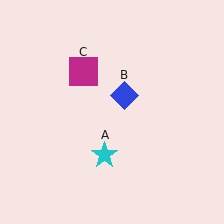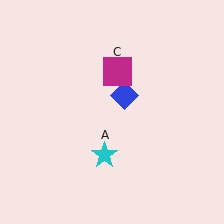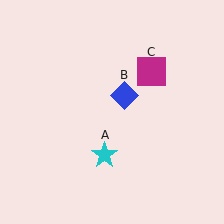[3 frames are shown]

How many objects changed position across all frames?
1 object changed position: magenta square (object C).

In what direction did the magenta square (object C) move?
The magenta square (object C) moved right.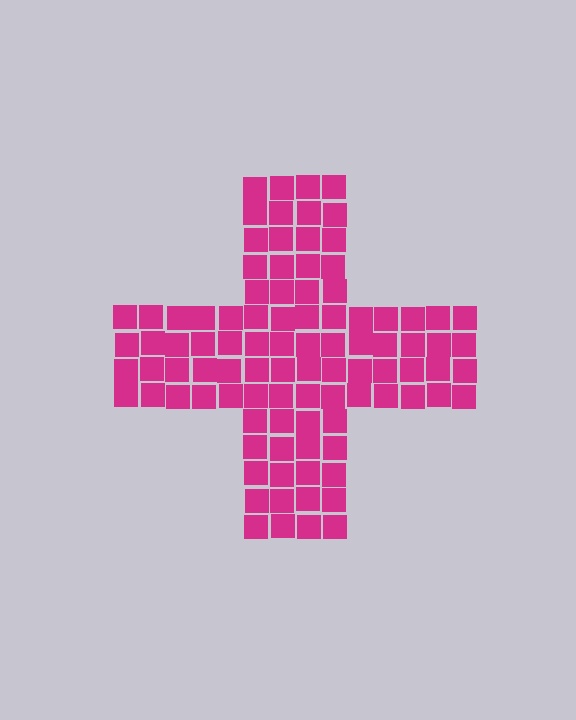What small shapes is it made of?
It is made of small squares.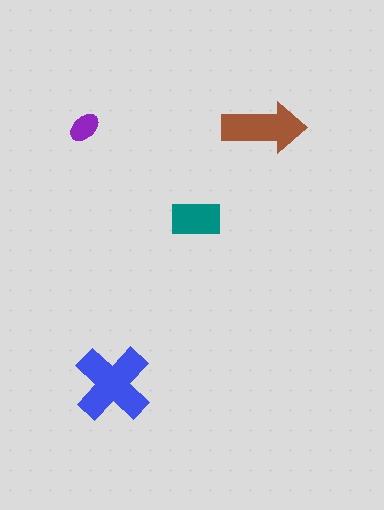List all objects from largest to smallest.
The blue cross, the brown arrow, the teal rectangle, the purple ellipse.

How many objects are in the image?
There are 4 objects in the image.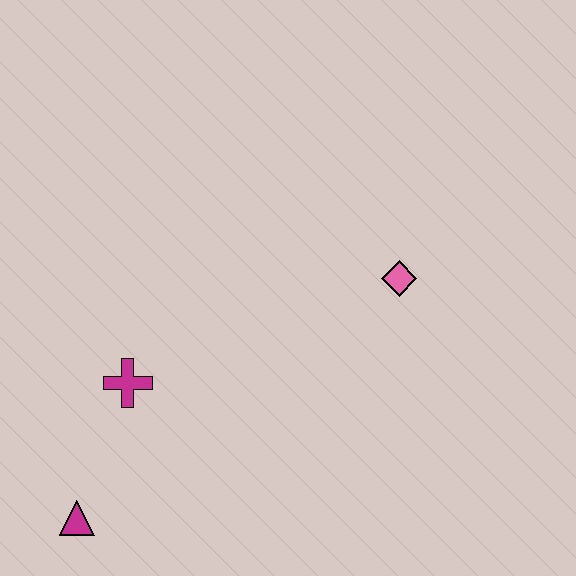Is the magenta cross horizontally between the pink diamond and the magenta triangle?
Yes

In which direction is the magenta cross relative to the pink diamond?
The magenta cross is to the left of the pink diamond.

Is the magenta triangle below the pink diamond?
Yes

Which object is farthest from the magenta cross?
The pink diamond is farthest from the magenta cross.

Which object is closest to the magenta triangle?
The magenta cross is closest to the magenta triangle.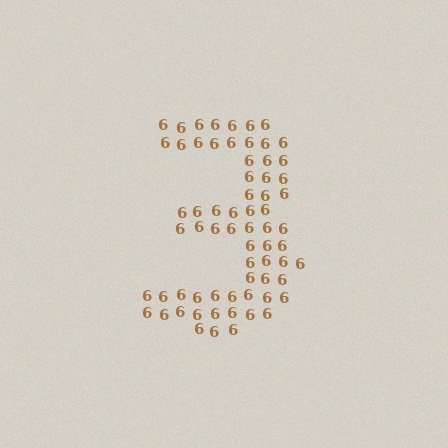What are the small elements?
The small elements are digit 6's.